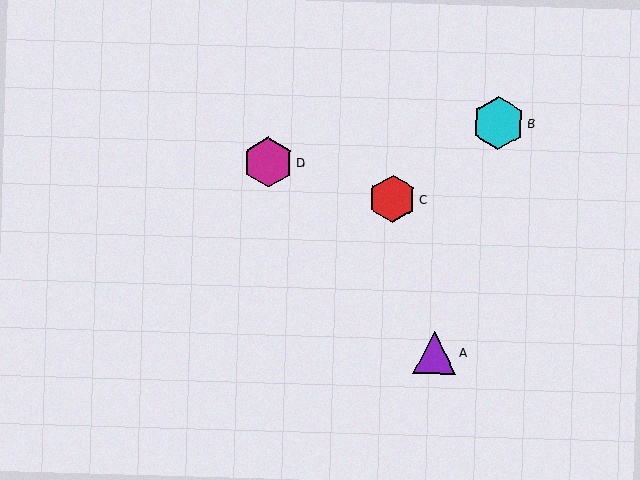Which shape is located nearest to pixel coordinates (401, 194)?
The red hexagon (labeled C) at (392, 199) is nearest to that location.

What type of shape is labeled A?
Shape A is a purple triangle.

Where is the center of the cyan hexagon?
The center of the cyan hexagon is at (498, 123).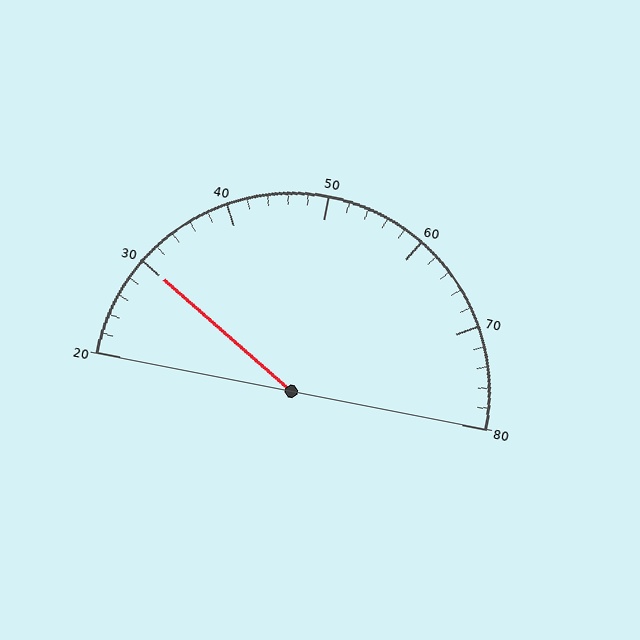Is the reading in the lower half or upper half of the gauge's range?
The reading is in the lower half of the range (20 to 80).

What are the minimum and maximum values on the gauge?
The gauge ranges from 20 to 80.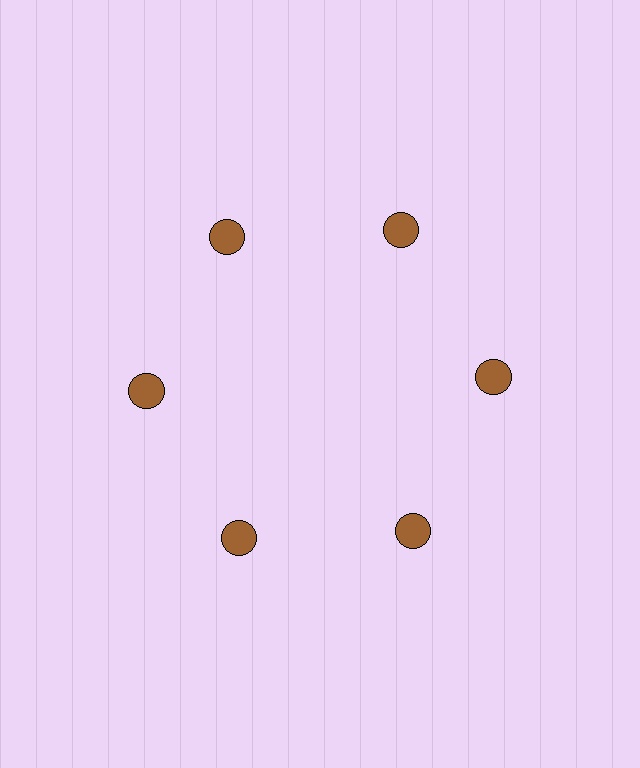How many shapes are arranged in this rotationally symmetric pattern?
There are 6 shapes, arranged in 6 groups of 1.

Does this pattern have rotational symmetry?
Yes, this pattern has 6-fold rotational symmetry. It looks the same after rotating 60 degrees around the center.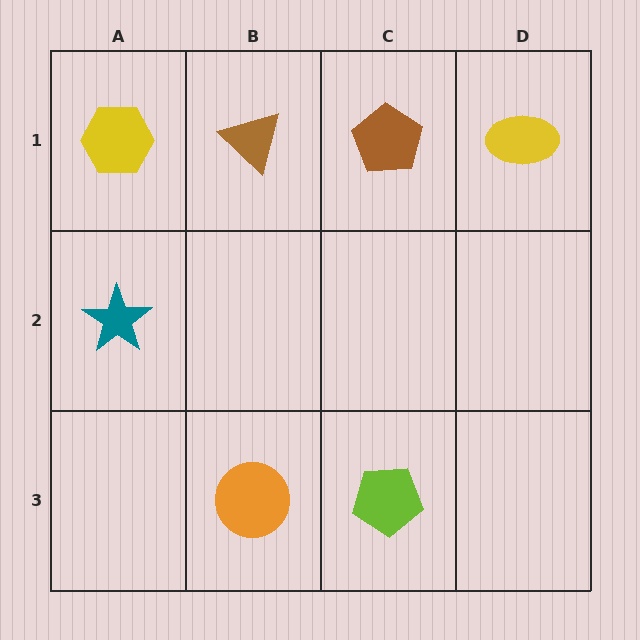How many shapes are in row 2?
1 shape.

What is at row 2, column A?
A teal star.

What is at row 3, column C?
A lime pentagon.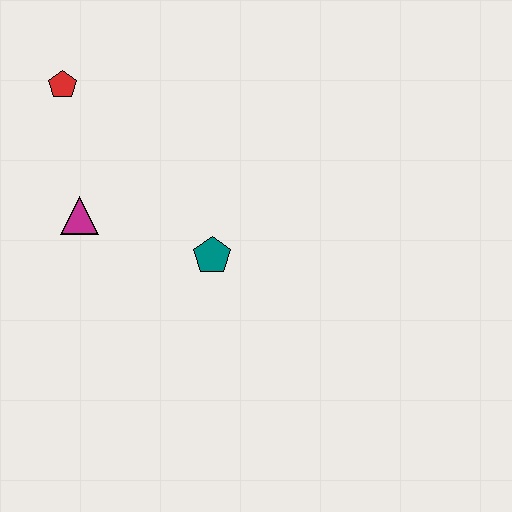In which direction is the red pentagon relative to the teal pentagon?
The red pentagon is above the teal pentagon.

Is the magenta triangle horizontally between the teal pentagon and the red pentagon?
Yes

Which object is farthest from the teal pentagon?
The red pentagon is farthest from the teal pentagon.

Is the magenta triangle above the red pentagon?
No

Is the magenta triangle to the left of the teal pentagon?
Yes